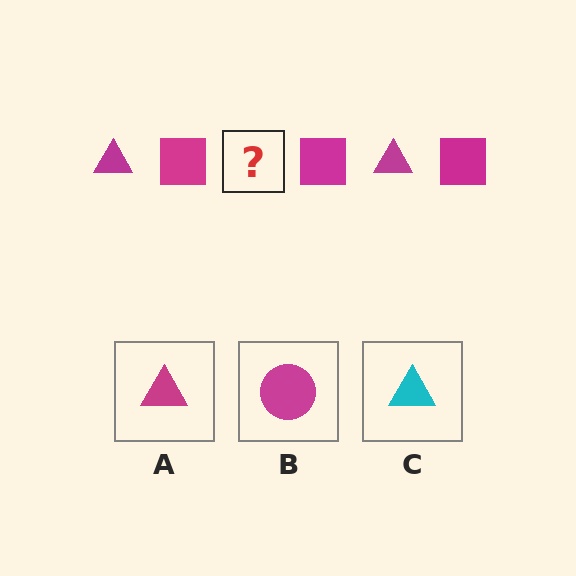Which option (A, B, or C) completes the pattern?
A.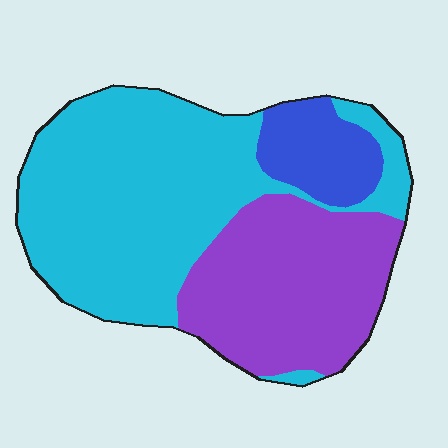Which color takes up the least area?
Blue, at roughly 10%.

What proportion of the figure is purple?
Purple covers around 35% of the figure.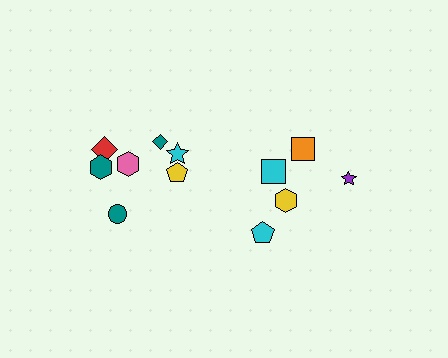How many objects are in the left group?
There are 7 objects.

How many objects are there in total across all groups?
There are 12 objects.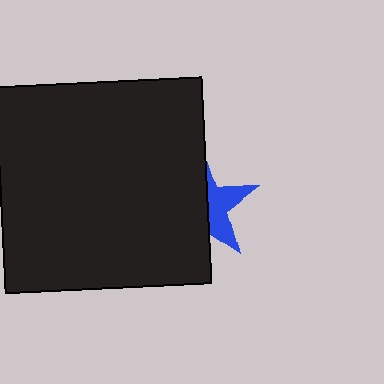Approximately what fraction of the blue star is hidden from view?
Roughly 59% of the blue star is hidden behind the black square.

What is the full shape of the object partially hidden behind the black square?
The partially hidden object is a blue star.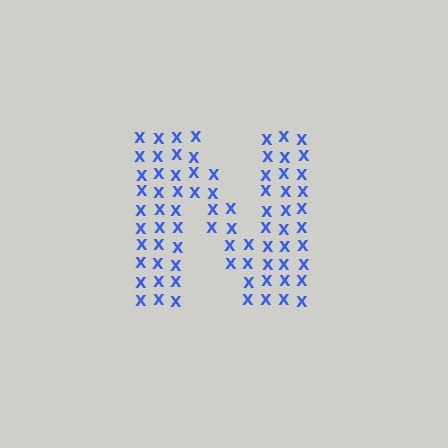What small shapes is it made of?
It is made of small letter X's.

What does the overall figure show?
The overall figure shows the letter N.